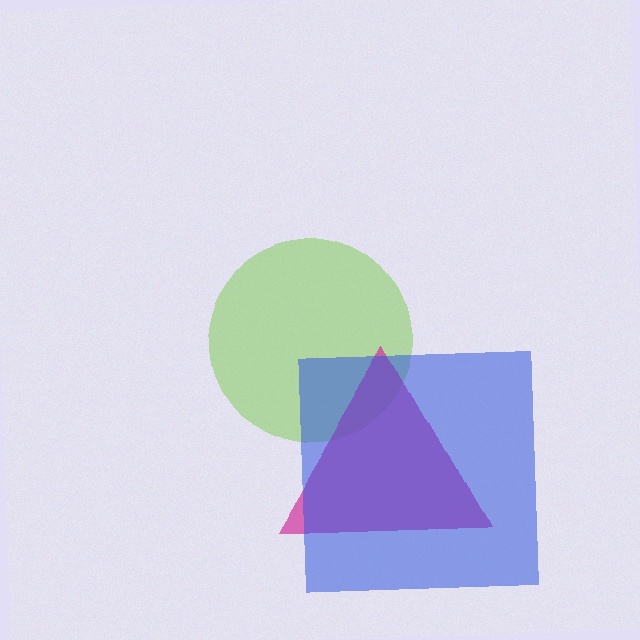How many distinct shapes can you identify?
There are 3 distinct shapes: a lime circle, a magenta triangle, a blue square.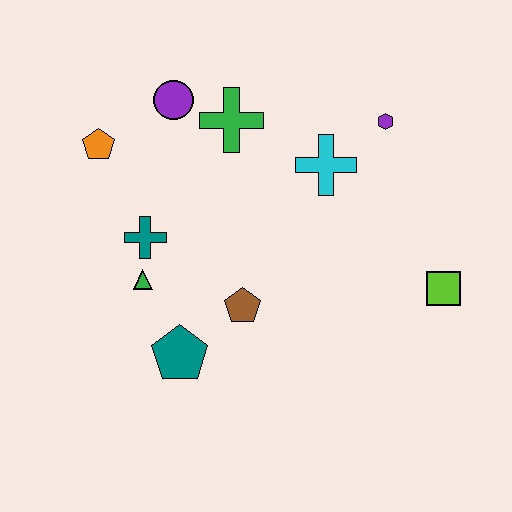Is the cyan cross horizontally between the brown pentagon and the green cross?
No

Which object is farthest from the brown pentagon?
The purple hexagon is farthest from the brown pentagon.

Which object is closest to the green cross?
The purple circle is closest to the green cross.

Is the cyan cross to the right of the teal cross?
Yes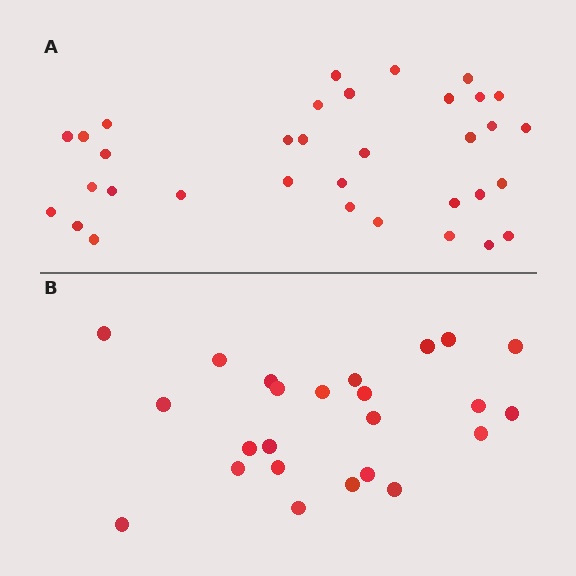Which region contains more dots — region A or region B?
Region A (the top region) has more dots.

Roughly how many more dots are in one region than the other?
Region A has roughly 10 or so more dots than region B.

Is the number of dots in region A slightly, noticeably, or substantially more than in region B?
Region A has noticeably more, but not dramatically so. The ratio is roughly 1.4 to 1.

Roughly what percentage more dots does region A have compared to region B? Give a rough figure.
About 40% more.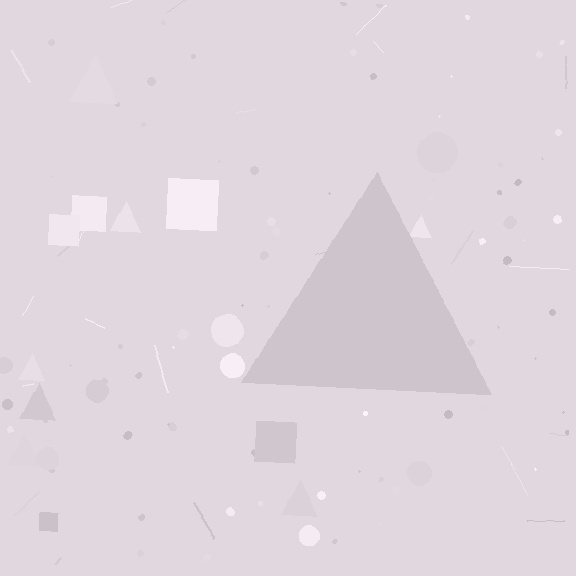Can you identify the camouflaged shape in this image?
The camouflaged shape is a triangle.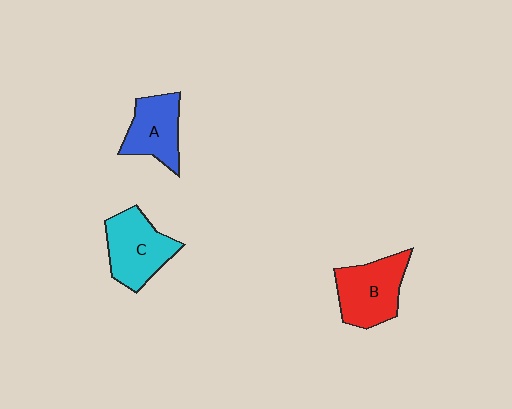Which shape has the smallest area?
Shape A (blue).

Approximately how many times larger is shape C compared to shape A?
Approximately 1.2 times.